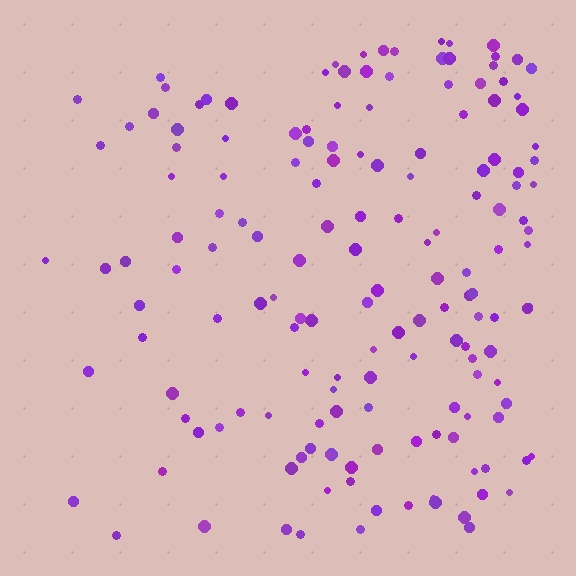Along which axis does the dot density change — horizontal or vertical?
Horizontal.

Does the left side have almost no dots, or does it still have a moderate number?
Still a moderate number, just noticeably fewer than the right.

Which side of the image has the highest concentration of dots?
The right.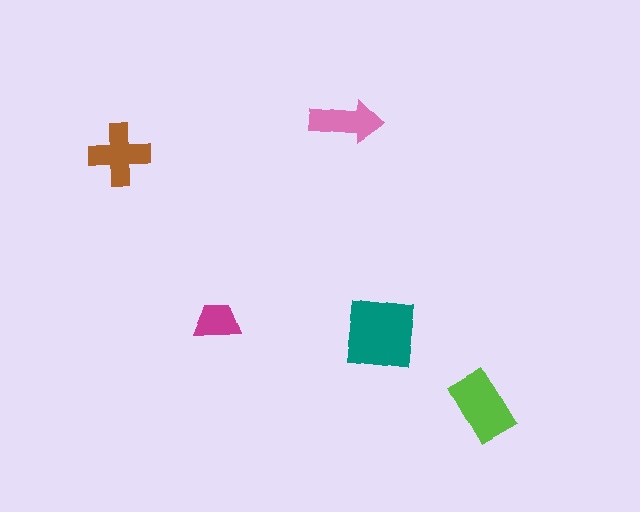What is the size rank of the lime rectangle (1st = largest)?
2nd.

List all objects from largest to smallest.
The teal square, the lime rectangle, the brown cross, the pink arrow, the magenta trapezoid.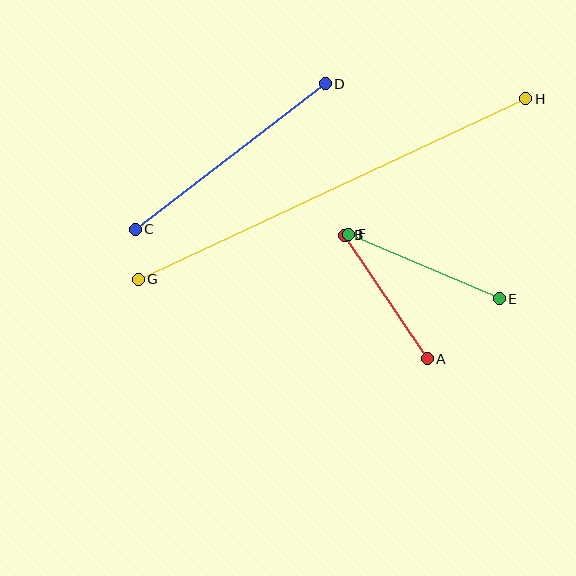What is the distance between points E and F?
The distance is approximately 163 pixels.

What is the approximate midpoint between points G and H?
The midpoint is at approximately (332, 189) pixels.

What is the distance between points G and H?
The distance is approximately 428 pixels.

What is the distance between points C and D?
The distance is approximately 239 pixels.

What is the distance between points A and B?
The distance is approximately 148 pixels.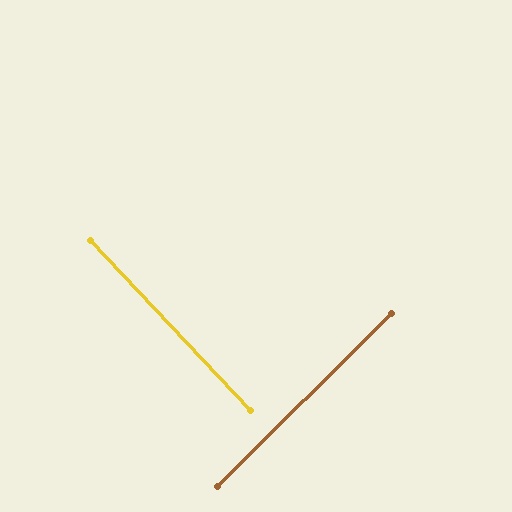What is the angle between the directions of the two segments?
Approximately 88 degrees.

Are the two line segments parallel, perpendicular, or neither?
Perpendicular — they meet at approximately 88°.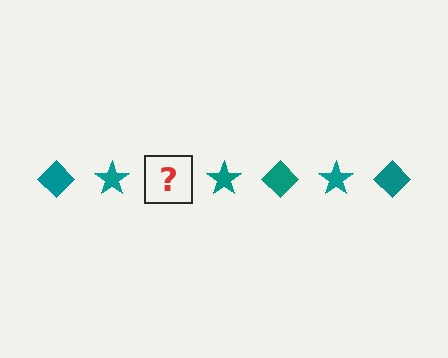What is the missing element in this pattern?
The missing element is a teal diamond.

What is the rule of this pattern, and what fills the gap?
The rule is that the pattern cycles through diamond, star shapes in teal. The gap should be filled with a teal diamond.